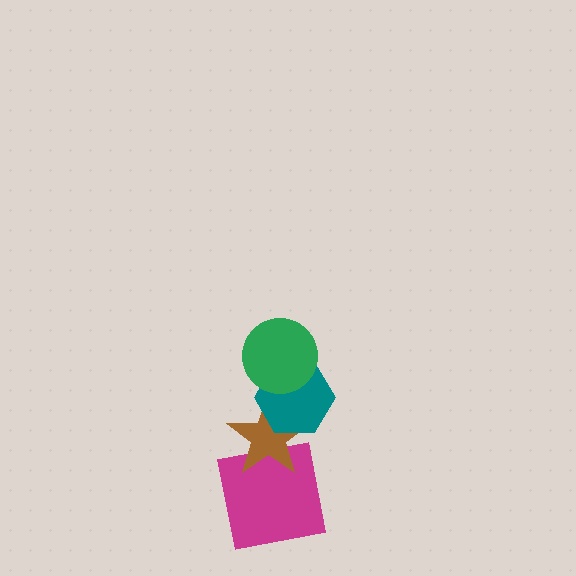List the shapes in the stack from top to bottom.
From top to bottom: the green circle, the teal hexagon, the brown star, the magenta square.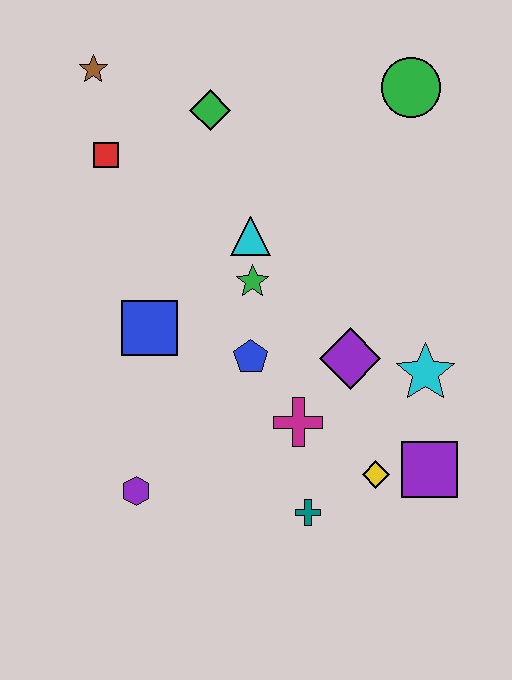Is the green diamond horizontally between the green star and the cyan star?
No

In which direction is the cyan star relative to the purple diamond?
The cyan star is to the right of the purple diamond.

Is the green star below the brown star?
Yes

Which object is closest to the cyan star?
The purple diamond is closest to the cyan star.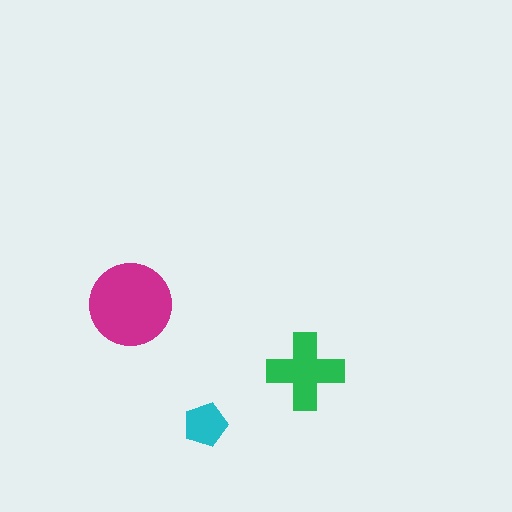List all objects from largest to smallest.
The magenta circle, the green cross, the cyan pentagon.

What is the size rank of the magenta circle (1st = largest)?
1st.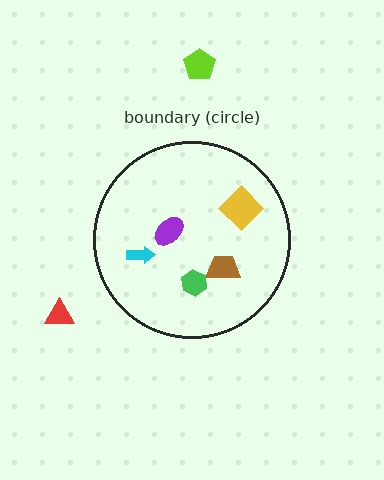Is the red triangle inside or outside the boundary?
Outside.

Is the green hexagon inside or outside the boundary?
Inside.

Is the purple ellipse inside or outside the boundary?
Inside.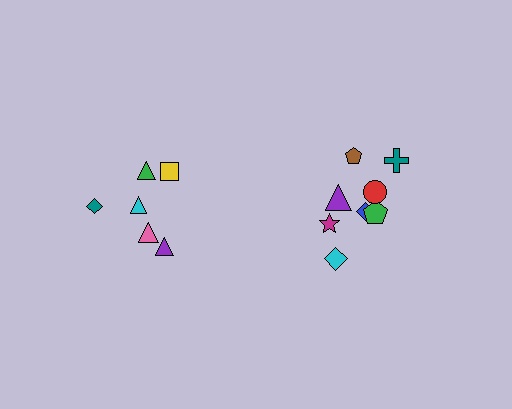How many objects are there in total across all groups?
There are 14 objects.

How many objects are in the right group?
There are 8 objects.